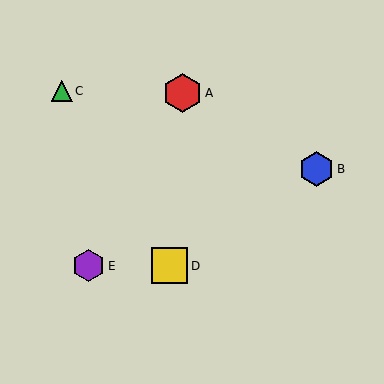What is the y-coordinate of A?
Object A is at y≈93.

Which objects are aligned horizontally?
Objects D, E are aligned horizontally.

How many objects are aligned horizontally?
2 objects (D, E) are aligned horizontally.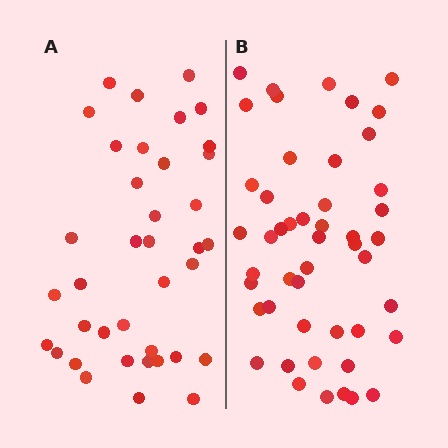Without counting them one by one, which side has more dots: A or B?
Region B (the right region) has more dots.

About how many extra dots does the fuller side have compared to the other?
Region B has roughly 10 or so more dots than region A.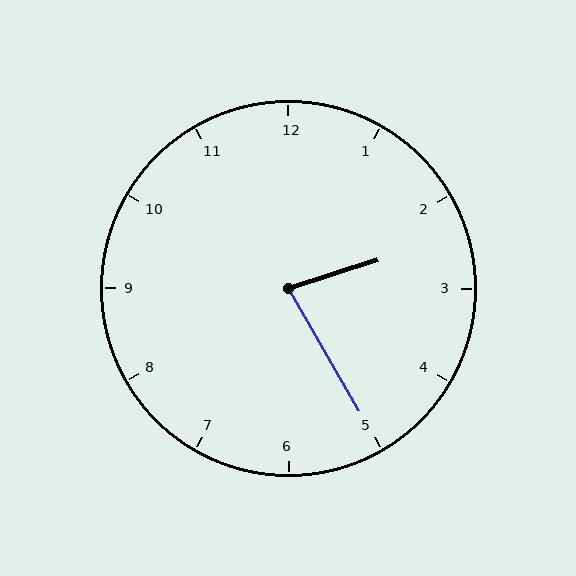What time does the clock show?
2:25.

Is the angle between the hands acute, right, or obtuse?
It is acute.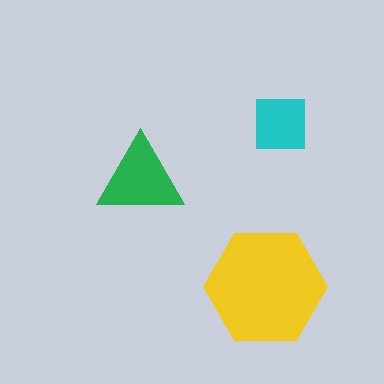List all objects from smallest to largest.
The cyan square, the green triangle, the yellow hexagon.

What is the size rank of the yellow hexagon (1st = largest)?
1st.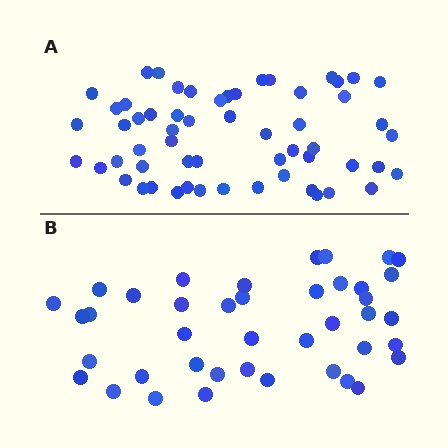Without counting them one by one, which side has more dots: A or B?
Region A (the top region) has more dots.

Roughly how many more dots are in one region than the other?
Region A has approximately 15 more dots than region B.